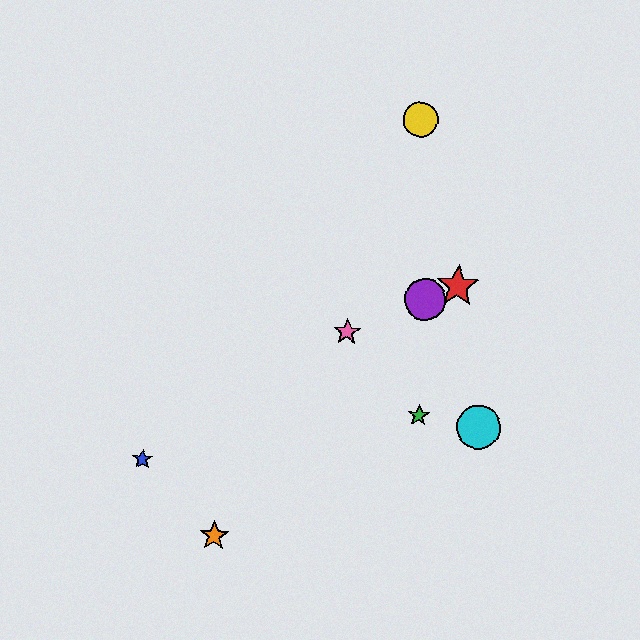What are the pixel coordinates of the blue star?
The blue star is at (142, 459).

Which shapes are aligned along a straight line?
The red star, the purple circle, the pink star are aligned along a straight line.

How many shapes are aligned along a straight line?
3 shapes (the red star, the purple circle, the pink star) are aligned along a straight line.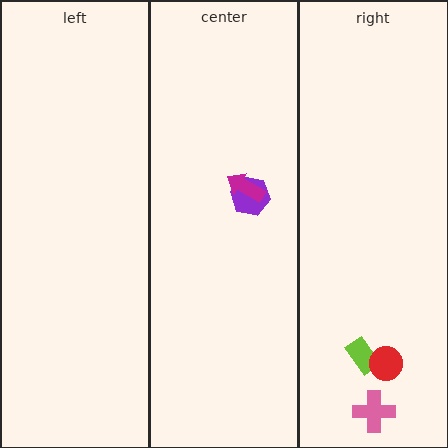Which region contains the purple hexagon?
The center region.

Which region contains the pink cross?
The right region.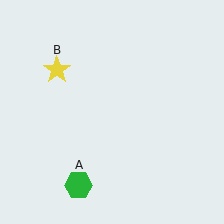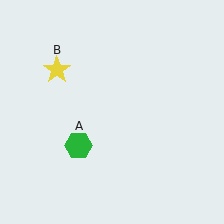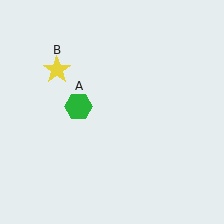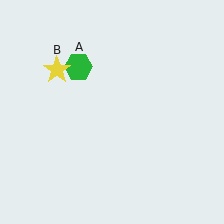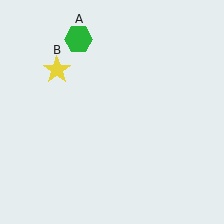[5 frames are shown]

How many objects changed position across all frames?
1 object changed position: green hexagon (object A).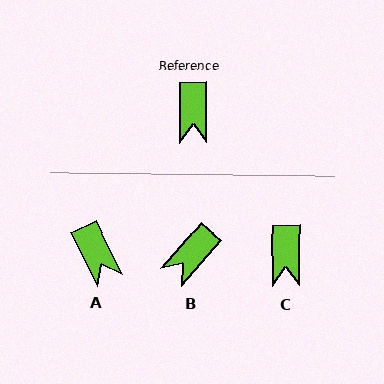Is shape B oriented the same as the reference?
No, it is off by about 41 degrees.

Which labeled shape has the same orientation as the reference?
C.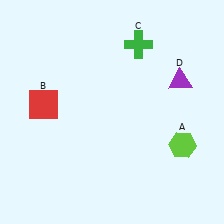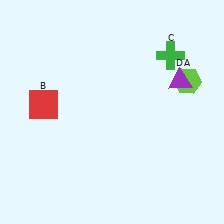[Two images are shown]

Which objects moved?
The objects that moved are: the lime hexagon (A), the green cross (C).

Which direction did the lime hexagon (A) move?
The lime hexagon (A) moved up.